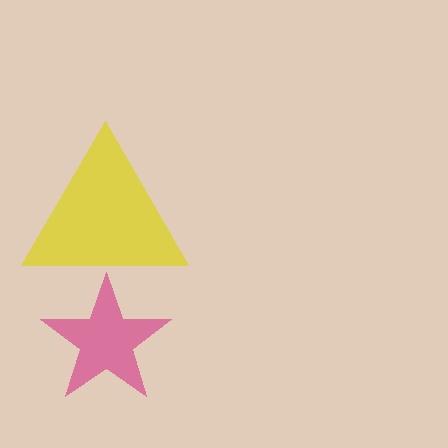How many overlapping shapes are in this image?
There are 2 overlapping shapes in the image.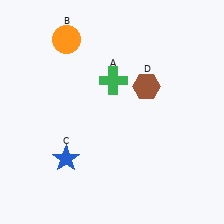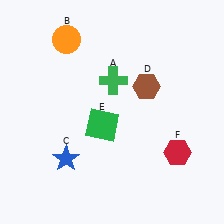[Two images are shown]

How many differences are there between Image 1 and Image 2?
There are 2 differences between the two images.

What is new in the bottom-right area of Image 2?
A red hexagon (F) was added in the bottom-right area of Image 2.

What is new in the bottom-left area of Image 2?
A green square (E) was added in the bottom-left area of Image 2.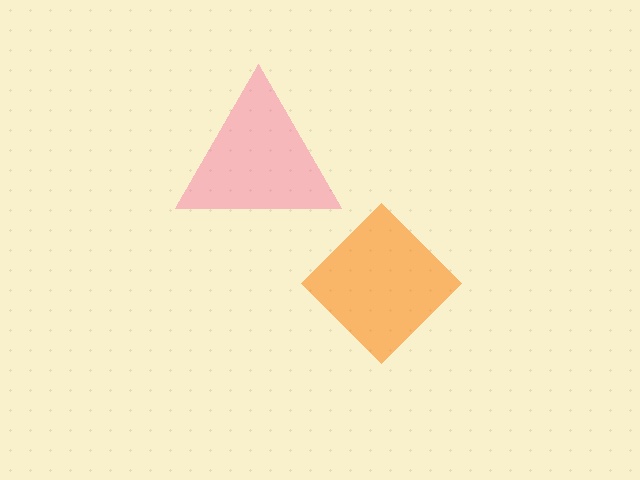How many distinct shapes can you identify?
There are 2 distinct shapes: an orange diamond, a pink triangle.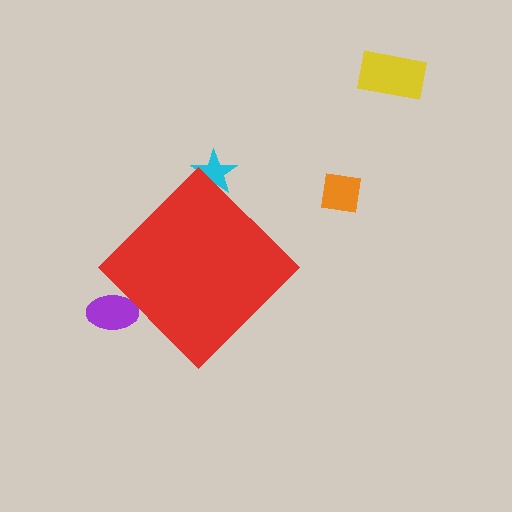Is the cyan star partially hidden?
Yes, the cyan star is partially hidden behind the red diamond.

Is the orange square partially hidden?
No, the orange square is fully visible.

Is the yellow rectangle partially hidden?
No, the yellow rectangle is fully visible.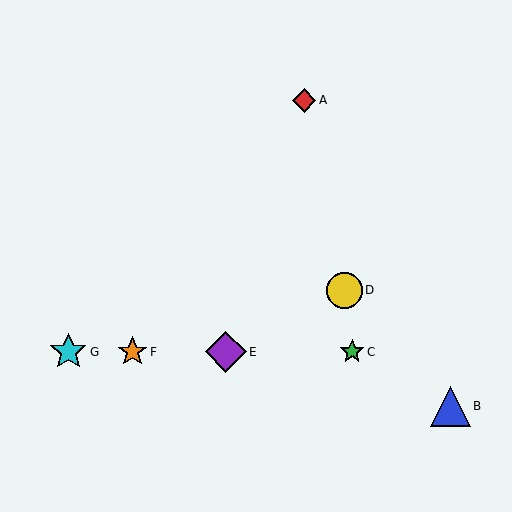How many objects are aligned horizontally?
4 objects (C, E, F, G) are aligned horizontally.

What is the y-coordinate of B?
Object B is at y≈406.